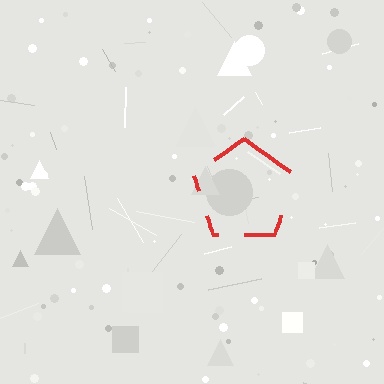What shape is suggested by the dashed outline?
The dashed outline suggests a pentagon.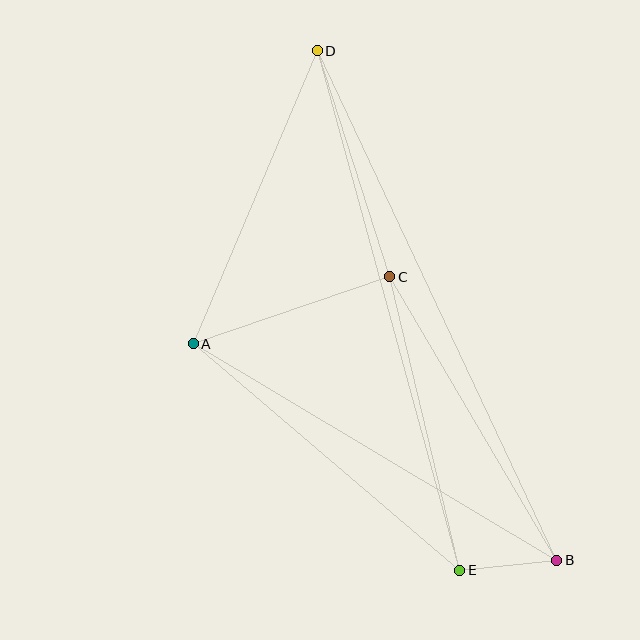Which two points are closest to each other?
Points B and E are closest to each other.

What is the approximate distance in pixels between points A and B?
The distance between A and B is approximately 423 pixels.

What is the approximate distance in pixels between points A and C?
The distance between A and C is approximately 207 pixels.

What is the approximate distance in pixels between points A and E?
The distance between A and E is approximately 350 pixels.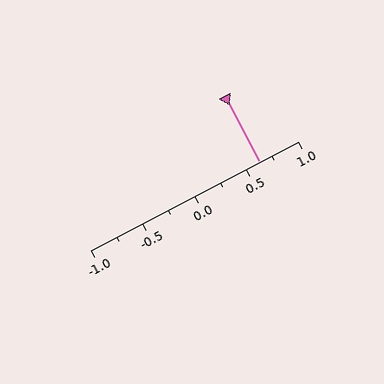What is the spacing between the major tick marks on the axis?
The major ticks are spaced 0.5 apart.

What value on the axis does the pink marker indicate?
The marker indicates approximately 0.62.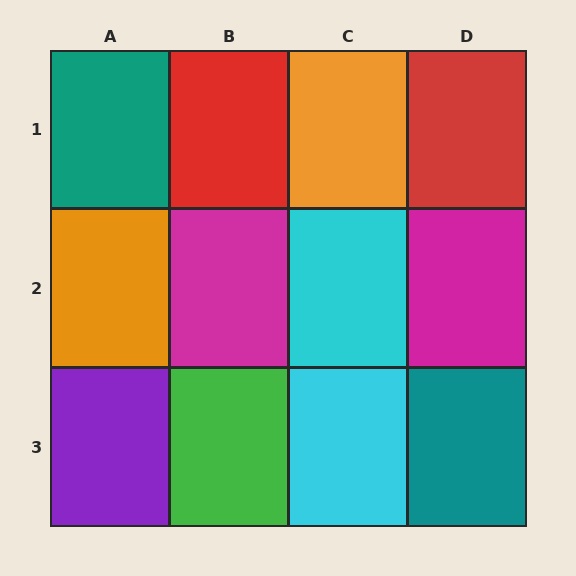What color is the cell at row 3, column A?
Purple.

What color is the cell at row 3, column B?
Green.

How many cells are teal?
2 cells are teal.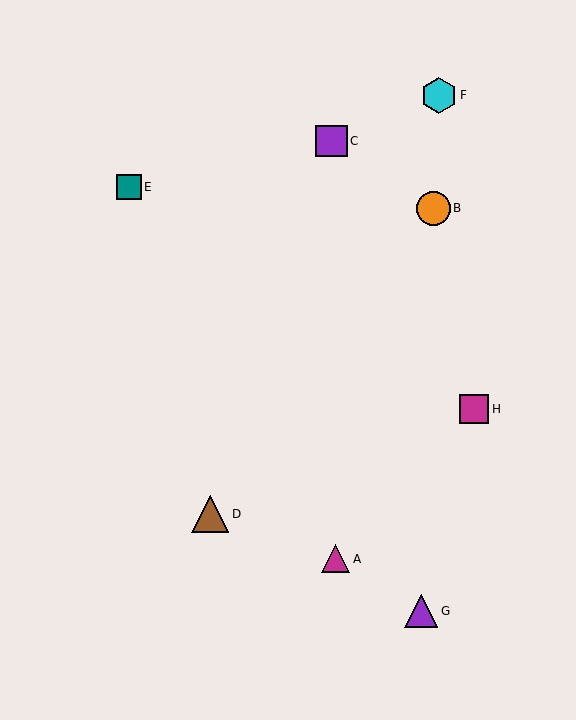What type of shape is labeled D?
Shape D is a brown triangle.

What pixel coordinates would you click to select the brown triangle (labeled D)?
Click at (210, 514) to select the brown triangle D.